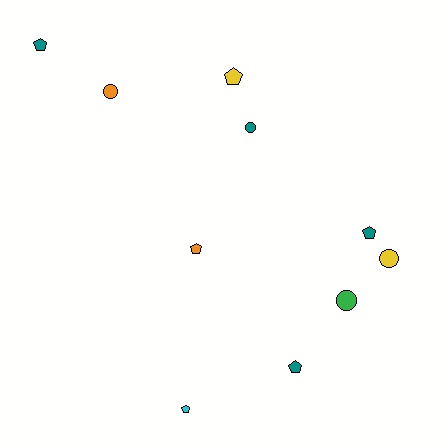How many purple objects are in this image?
There are no purple objects.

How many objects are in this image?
There are 10 objects.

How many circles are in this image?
There are 4 circles.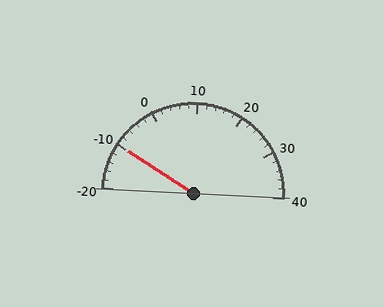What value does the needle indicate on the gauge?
The needle indicates approximately -10.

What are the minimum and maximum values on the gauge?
The gauge ranges from -20 to 40.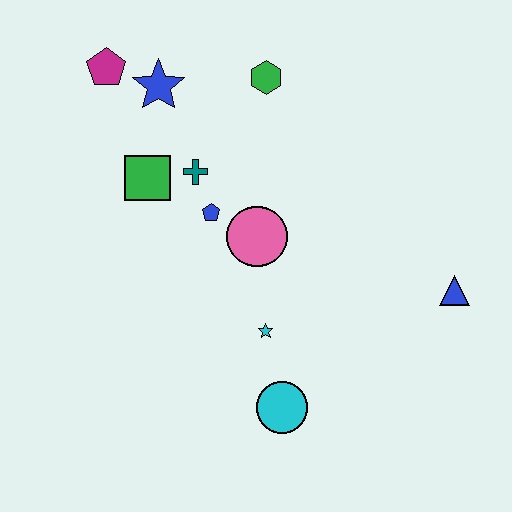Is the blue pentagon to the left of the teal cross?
No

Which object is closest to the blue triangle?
The cyan star is closest to the blue triangle.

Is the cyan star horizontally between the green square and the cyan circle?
Yes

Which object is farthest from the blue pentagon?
The blue triangle is farthest from the blue pentagon.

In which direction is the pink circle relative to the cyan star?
The pink circle is above the cyan star.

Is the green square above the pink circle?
Yes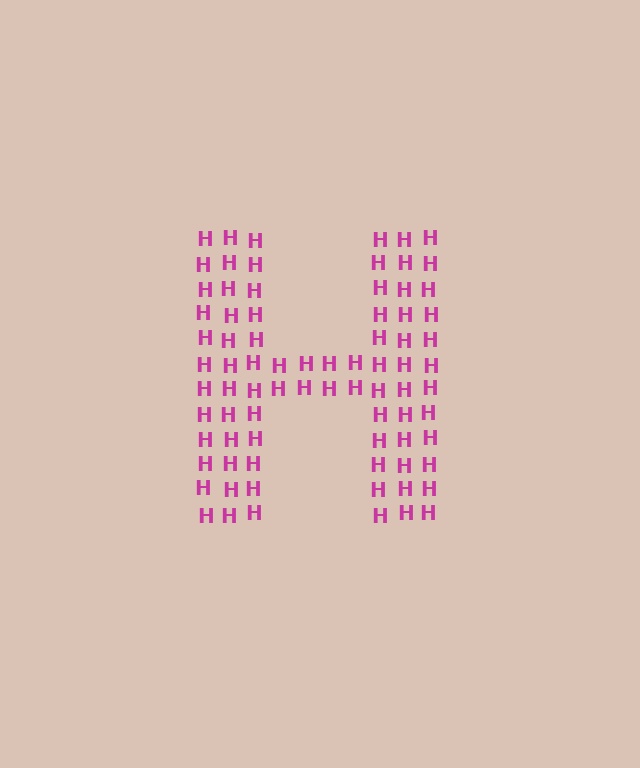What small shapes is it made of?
It is made of small letter H's.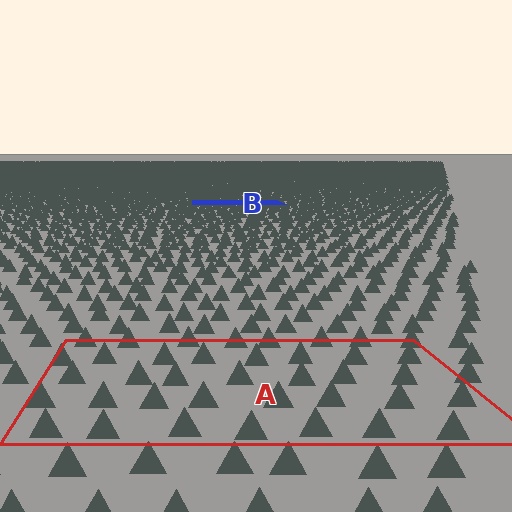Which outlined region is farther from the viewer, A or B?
Region B is farther from the viewer — the texture elements inside it appear smaller and more densely packed.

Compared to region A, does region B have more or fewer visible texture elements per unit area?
Region B has more texture elements per unit area — they are packed more densely because it is farther away.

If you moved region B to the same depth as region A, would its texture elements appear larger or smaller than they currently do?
They would appear larger. At a closer depth, the same texture elements are projected at a bigger on-screen size.